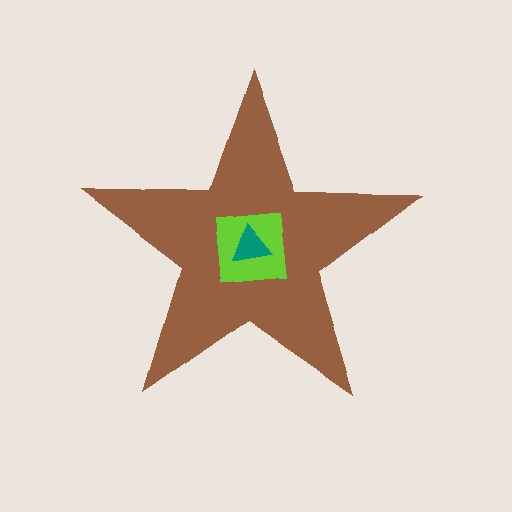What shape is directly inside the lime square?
The teal triangle.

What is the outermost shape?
The brown star.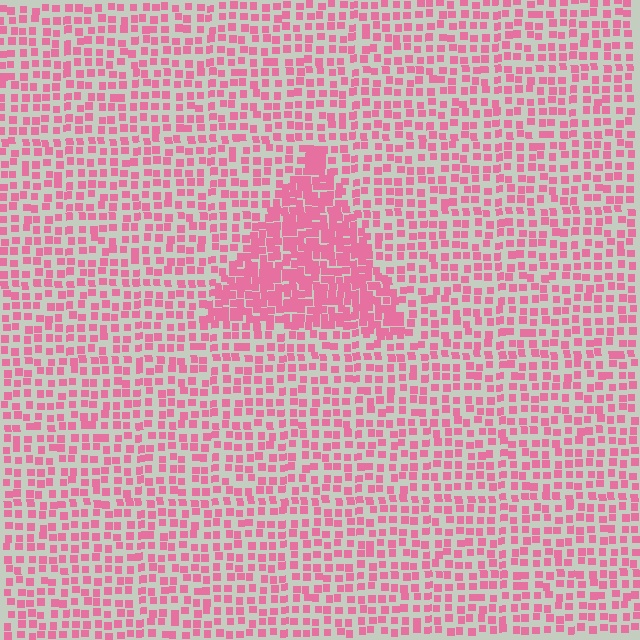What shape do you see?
I see a triangle.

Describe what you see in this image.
The image contains small pink elements arranged at two different densities. A triangle-shaped region is visible where the elements are more densely packed than the surrounding area.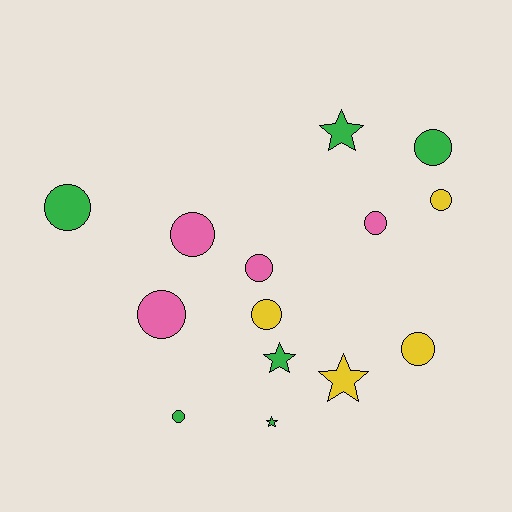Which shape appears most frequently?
Circle, with 10 objects.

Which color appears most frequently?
Green, with 6 objects.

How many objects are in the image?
There are 14 objects.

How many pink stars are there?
There are no pink stars.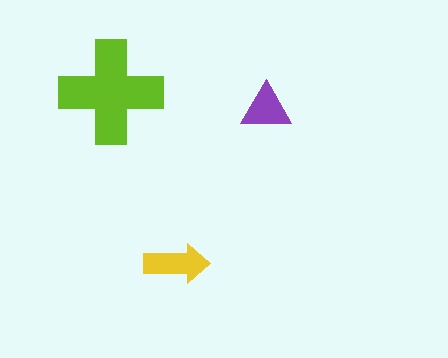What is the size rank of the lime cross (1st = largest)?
1st.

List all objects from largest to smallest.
The lime cross, the yellow arrow, the purple triangle.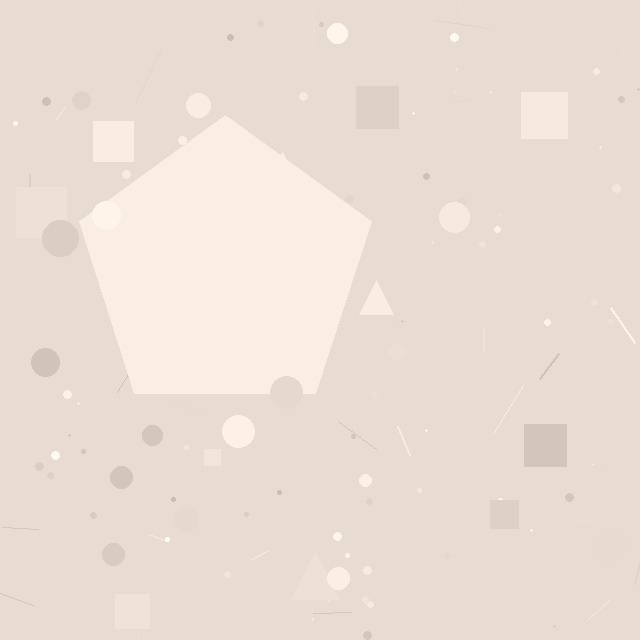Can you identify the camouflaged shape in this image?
The camouflaged shape is a pentagon.